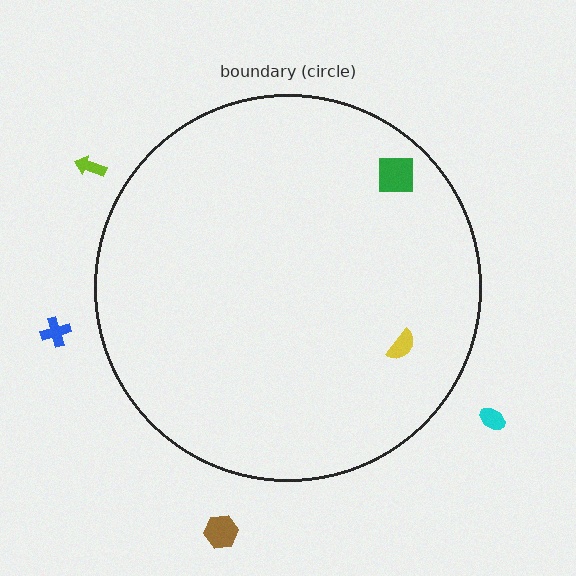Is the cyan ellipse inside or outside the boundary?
Outside.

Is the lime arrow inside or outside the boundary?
Outside.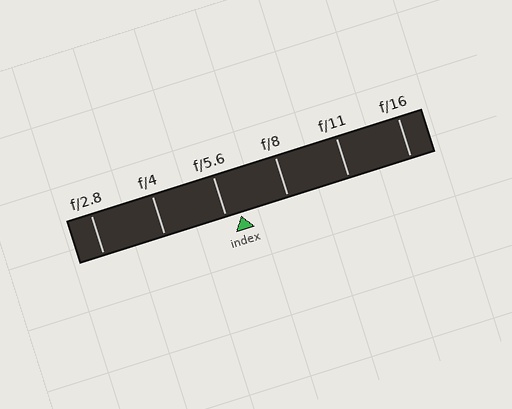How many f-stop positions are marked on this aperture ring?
There are 6 f-stop positions marked.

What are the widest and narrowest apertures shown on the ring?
The widest aperture shown is f/2.8 and the narrowest is f/16.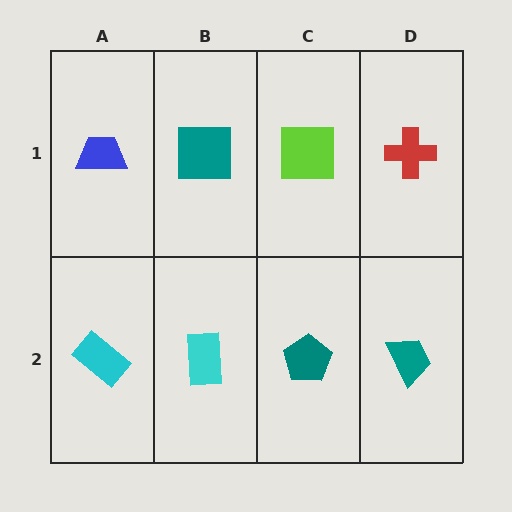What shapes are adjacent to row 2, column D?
A red cross (row 1, column D), a teal pentagon (row 2, column C).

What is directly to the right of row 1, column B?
A lime square.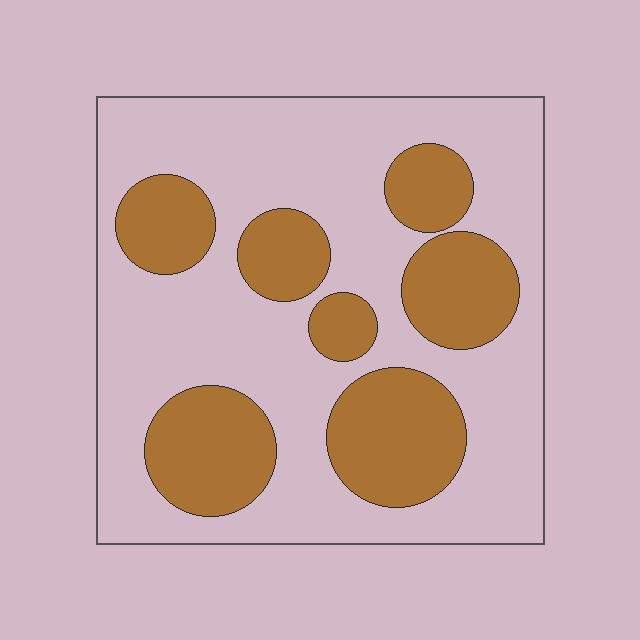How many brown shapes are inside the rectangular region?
7.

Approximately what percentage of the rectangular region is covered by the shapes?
Approximately 35%.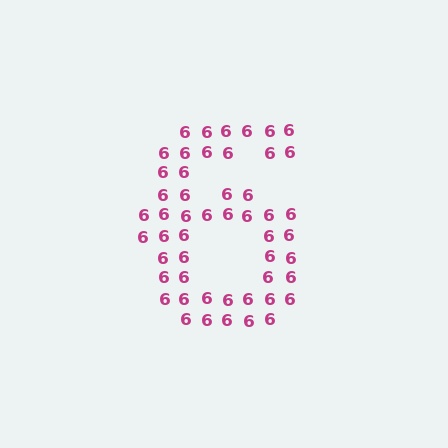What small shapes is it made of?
It is made of small digit 6's.